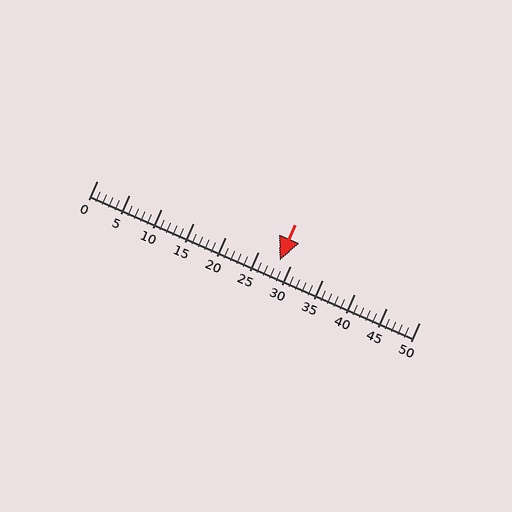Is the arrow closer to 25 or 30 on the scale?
The arrow is closer to 30.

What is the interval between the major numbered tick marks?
The major tick marks are spaced 5 units apart.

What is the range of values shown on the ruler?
The ruler shows values from 0 to 50.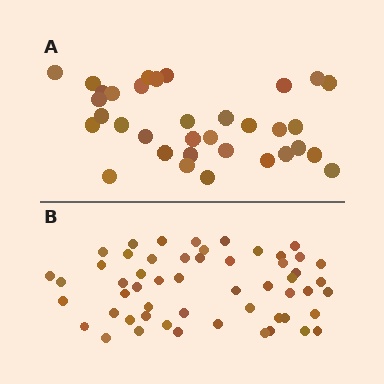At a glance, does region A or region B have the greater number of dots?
Region B (the bottom region) has more dots.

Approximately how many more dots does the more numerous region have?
Region B has approximately 20 more dots than region A.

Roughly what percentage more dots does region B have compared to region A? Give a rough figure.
About 60% more.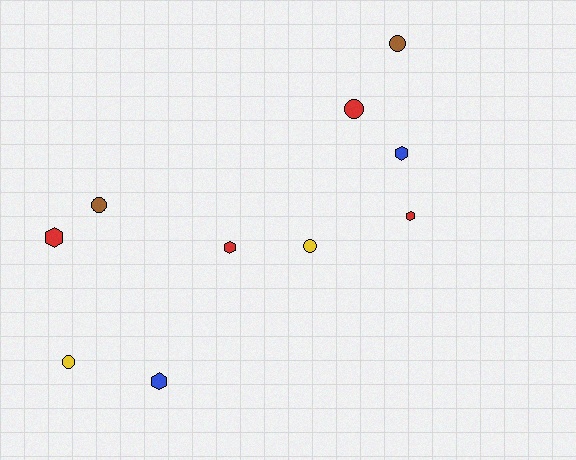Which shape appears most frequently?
Hexagon, with 5 objects.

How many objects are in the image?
There are 10 objects.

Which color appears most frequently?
Red, with 4 objects.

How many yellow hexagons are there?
There are no yellow hexagons.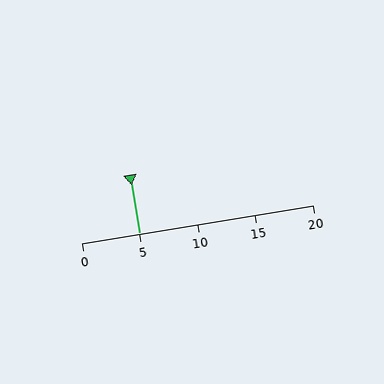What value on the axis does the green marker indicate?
The marker indicates approximately 5.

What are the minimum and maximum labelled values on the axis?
The axis runs from 0 to 20.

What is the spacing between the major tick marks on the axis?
The major ticks are spaced 5 apart.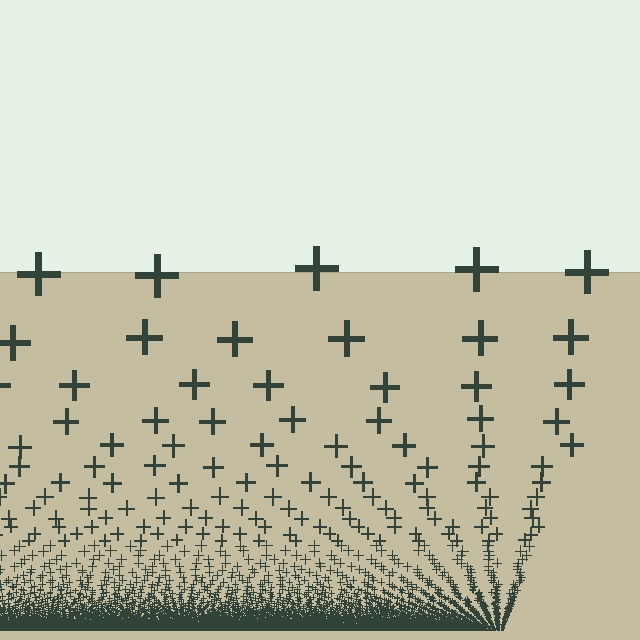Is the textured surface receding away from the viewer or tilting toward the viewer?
The surface appears to tilt toward the viewer. Texture elements get larger and sparser toward the top.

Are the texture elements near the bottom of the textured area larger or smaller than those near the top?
Smaller. The gradient is inverted — elements near the bottom are smaller and denser.